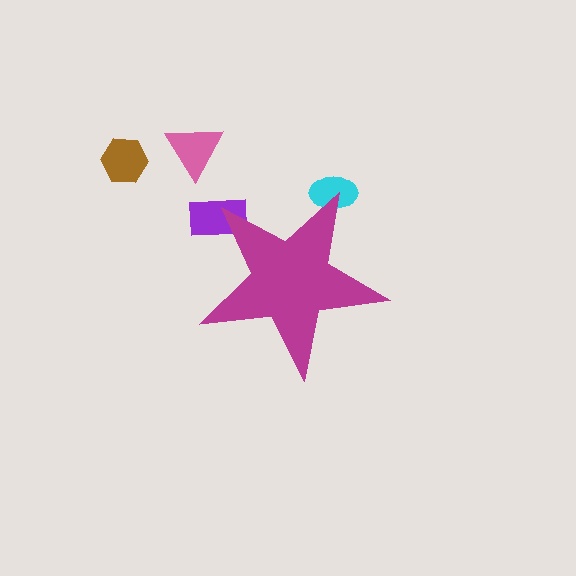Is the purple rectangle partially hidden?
Yes, the purple rectangle is partially hidden behind the magenta star.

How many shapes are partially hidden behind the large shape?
2 shapes are partially hidden.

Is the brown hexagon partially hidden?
No, the brown hexagon is fully visible.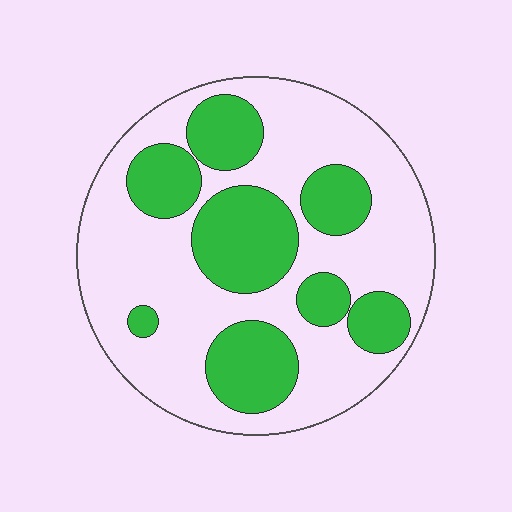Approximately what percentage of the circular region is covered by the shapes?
Approximately 35%.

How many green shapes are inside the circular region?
8.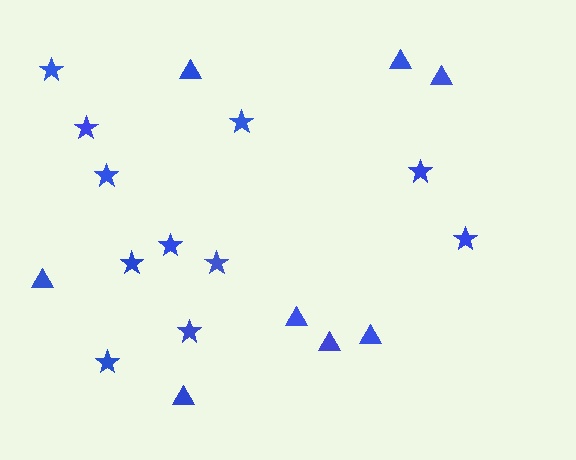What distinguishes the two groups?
There are 2 groups: one group of triangles (8) and one group of stars (11).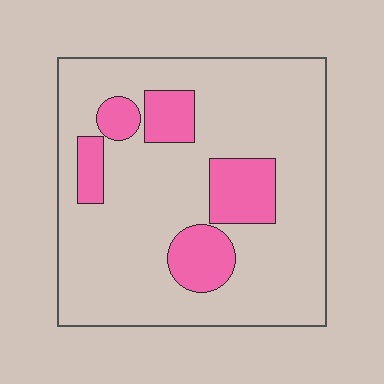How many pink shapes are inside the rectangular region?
5.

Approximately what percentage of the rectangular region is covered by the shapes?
Approximately 20%.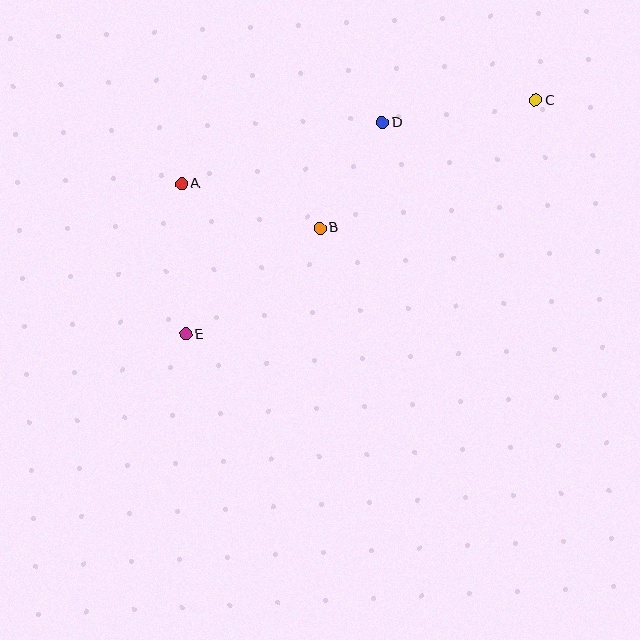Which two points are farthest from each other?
Points C and E are farthest from each other.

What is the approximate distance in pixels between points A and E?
The distance between A and E is approximately 150 pixels.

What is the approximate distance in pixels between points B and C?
The distance between B and C is approximately 251 pixels.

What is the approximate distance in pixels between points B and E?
The distance between B and E is approximately 171 pixels.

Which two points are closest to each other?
Points B and D are closest to each other.